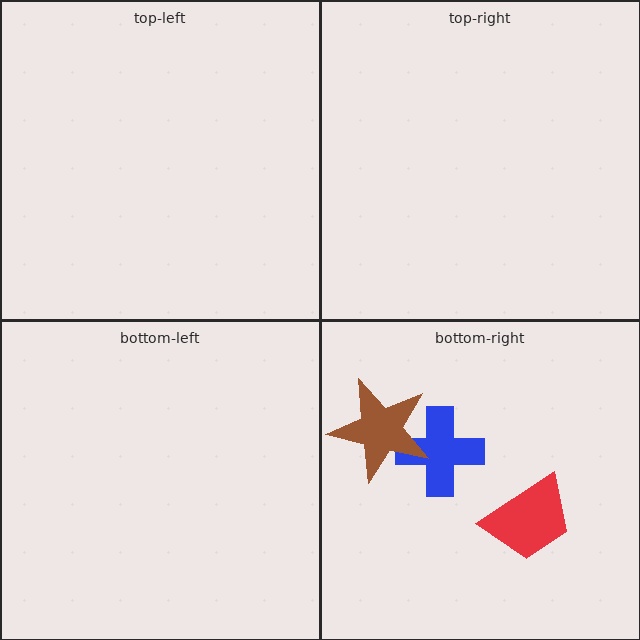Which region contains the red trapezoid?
The bottom-right region.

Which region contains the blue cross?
The bottom-right region.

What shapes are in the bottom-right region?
The red trapezoid, the blue cross, the brown star.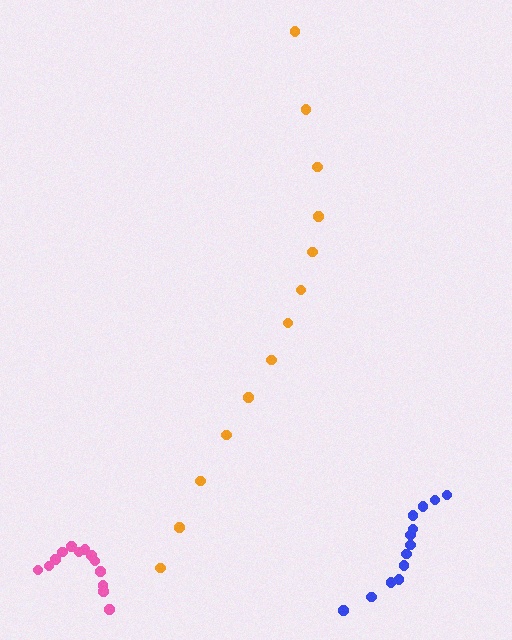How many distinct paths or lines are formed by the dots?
There are 3 distinct paths.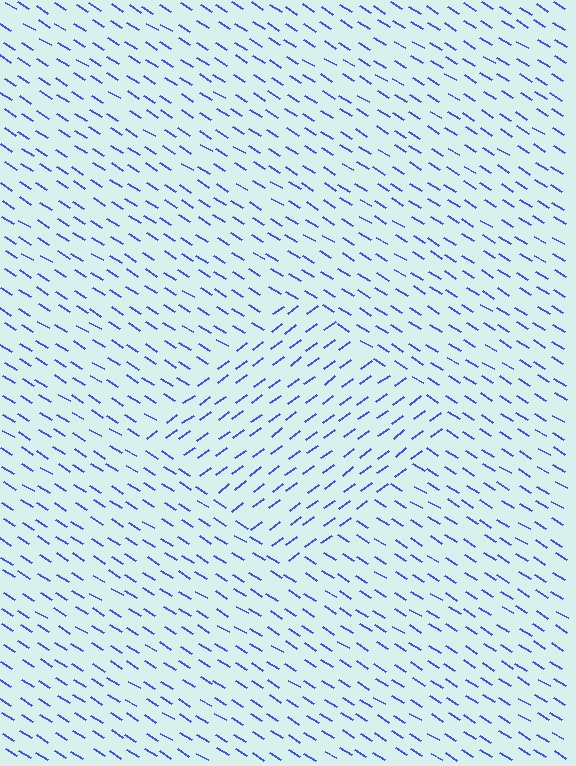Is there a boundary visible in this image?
Yes, there is a texture boundary formed by a change in line orientation.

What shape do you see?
I see a diamond.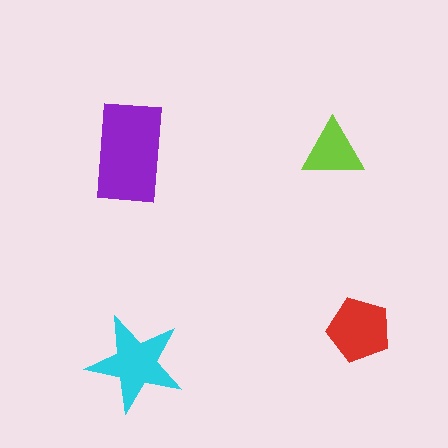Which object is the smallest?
The lime triangle.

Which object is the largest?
The purple rectangle.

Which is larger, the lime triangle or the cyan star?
The cyan star.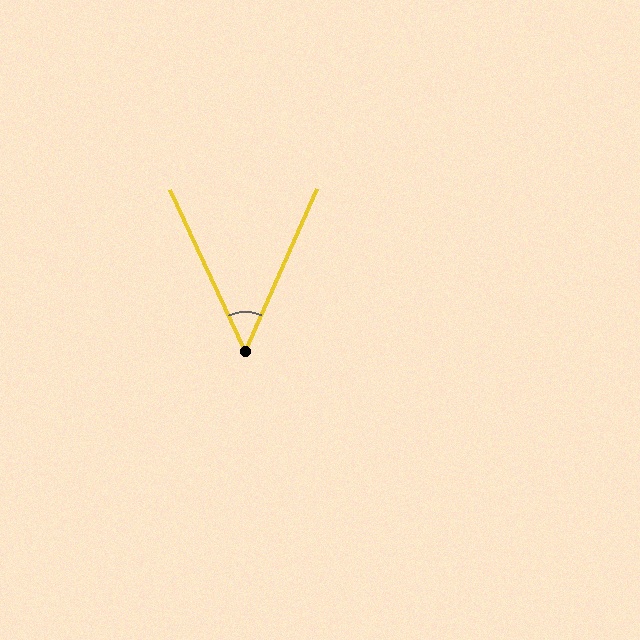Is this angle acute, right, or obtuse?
It is acute.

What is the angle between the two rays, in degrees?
Approximately 49 degrees.